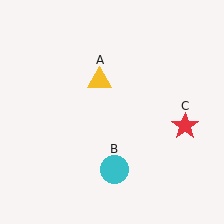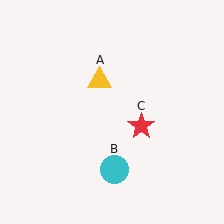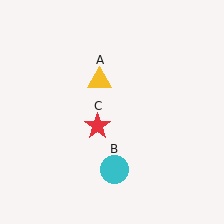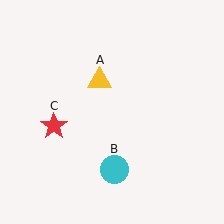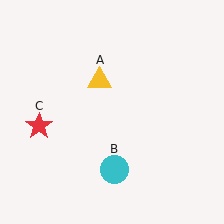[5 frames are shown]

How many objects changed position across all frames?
1 object changed position: red star (object C).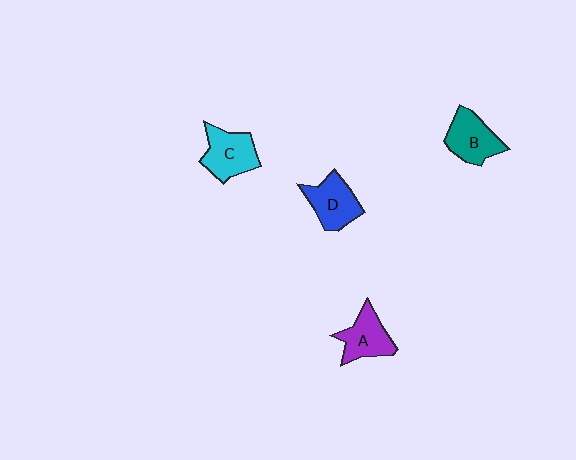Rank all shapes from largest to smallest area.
From largest to smallest: C (cyan), D (blue), B (teal), A (purple).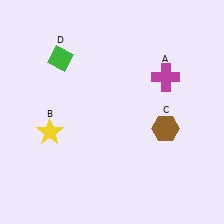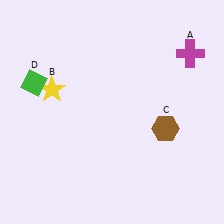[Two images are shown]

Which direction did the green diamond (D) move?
The green diamond (D) moved left.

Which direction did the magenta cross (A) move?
The magenta cross (A) moved right.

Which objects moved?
The objects that moved are: the magenta cross (A), the yellow star (B), the green diamond (D).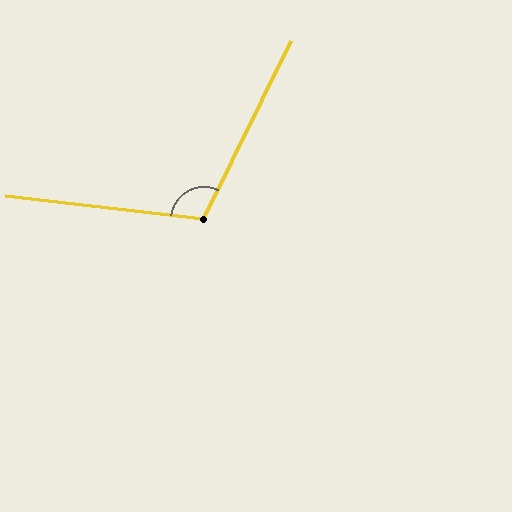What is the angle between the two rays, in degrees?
Approximately 110 degrees.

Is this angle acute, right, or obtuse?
It is obtuse.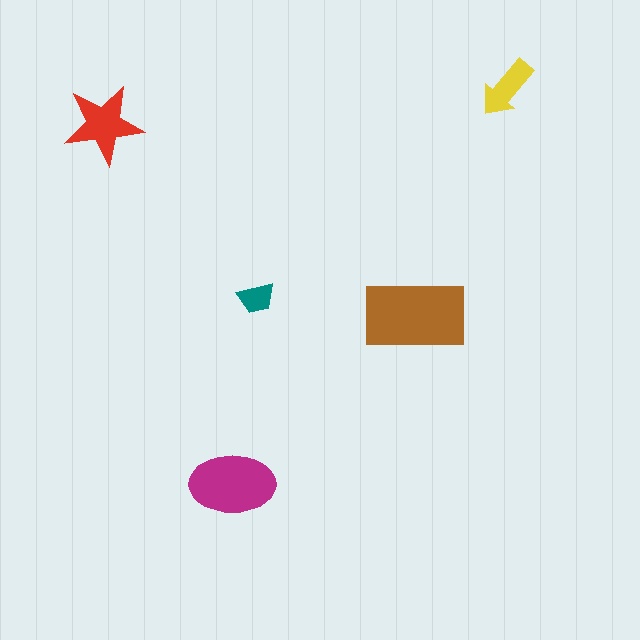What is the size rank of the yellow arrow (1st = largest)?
4th.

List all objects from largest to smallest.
The brown rectangle, the magenta ellipse, the red star, the yellow arrow, the teal trapezoid.